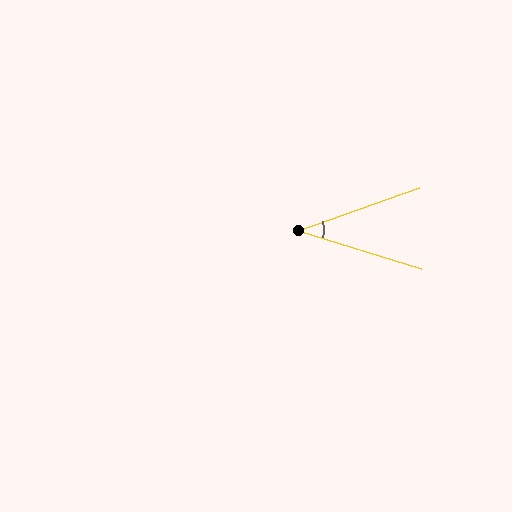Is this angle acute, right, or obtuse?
It is acute.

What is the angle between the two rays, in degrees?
Approximately 37 degrees.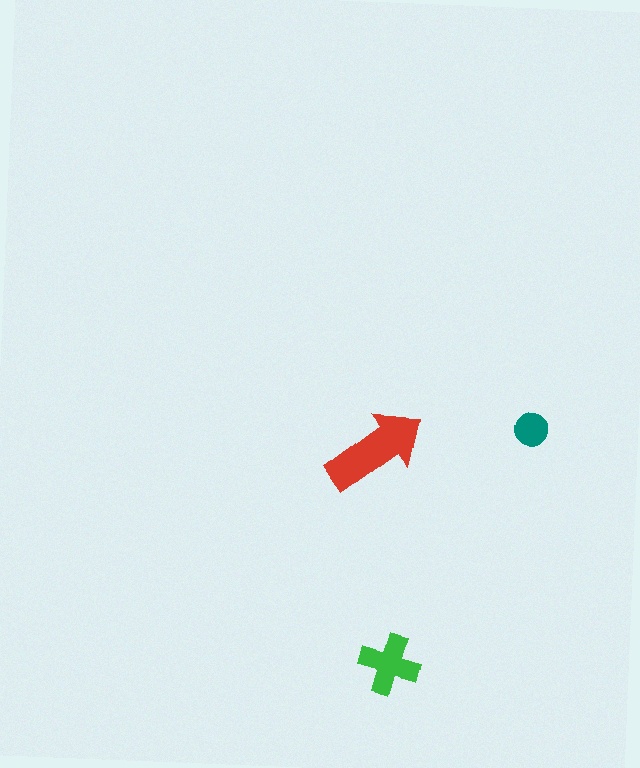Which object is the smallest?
The teal circle.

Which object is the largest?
The red arrow.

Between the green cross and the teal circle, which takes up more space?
The green cross.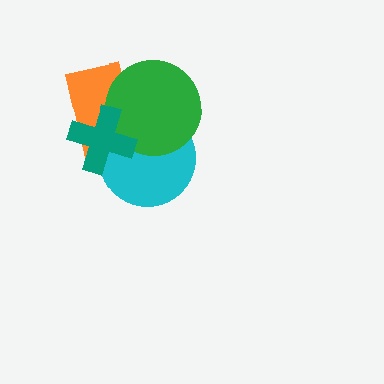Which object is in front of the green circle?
The teal cross is in front of the green circle.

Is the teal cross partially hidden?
No, no other shape covers it.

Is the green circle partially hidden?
Yes, it is partially covered by another shape.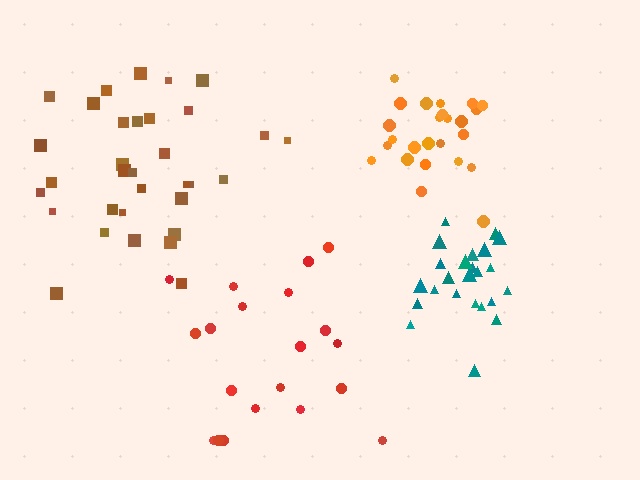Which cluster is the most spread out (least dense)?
Red.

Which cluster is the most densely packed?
Orange.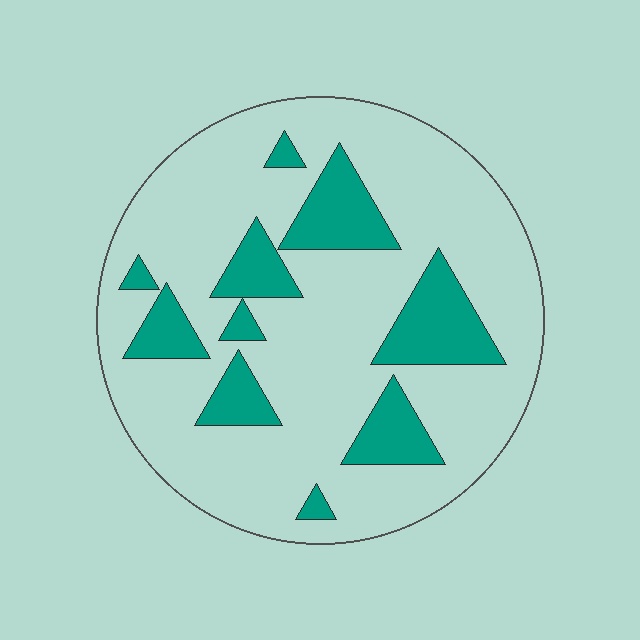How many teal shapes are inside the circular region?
10.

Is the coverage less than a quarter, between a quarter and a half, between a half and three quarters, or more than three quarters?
Less than a quarter.